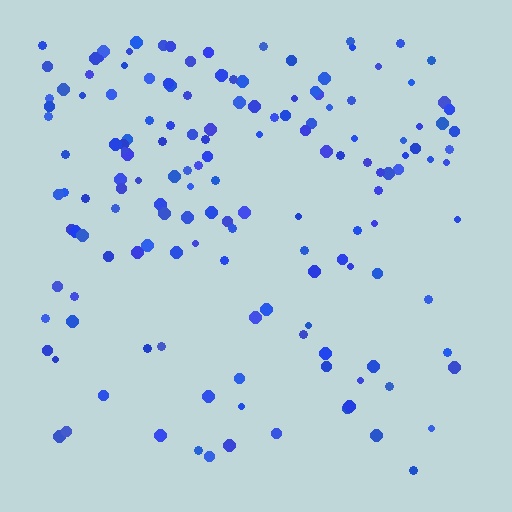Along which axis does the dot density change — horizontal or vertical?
Vertical.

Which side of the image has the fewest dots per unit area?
The bottom.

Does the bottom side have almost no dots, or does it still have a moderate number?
Still a moderate number, just noticeably fewer than the top.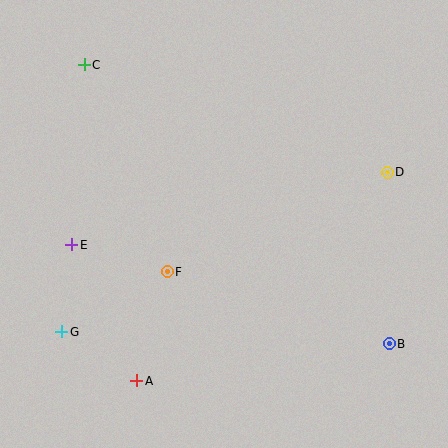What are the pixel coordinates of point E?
Point E is at (72, 245).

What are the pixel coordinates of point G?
Point G is at (62, 332).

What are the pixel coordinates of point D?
Point D is at (387, 172).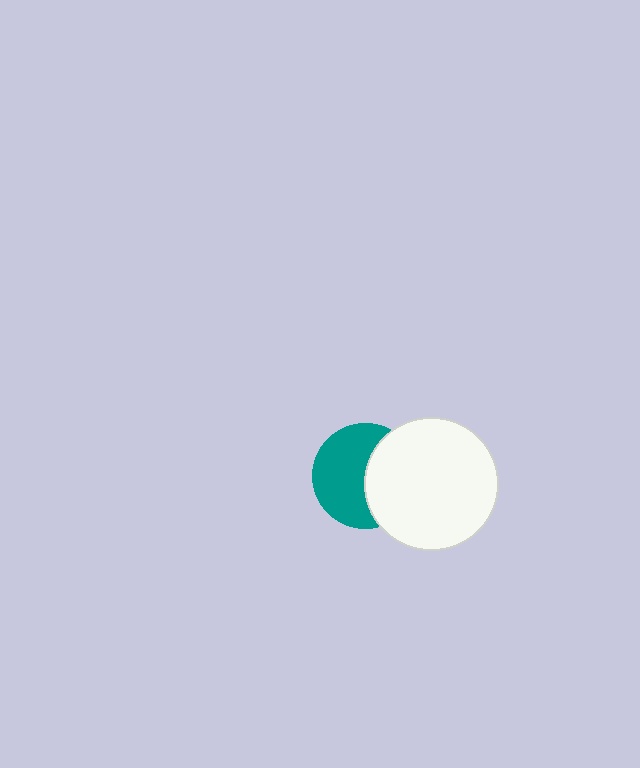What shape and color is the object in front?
The object in front is a white circle.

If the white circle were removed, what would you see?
You would see the complete teal circle.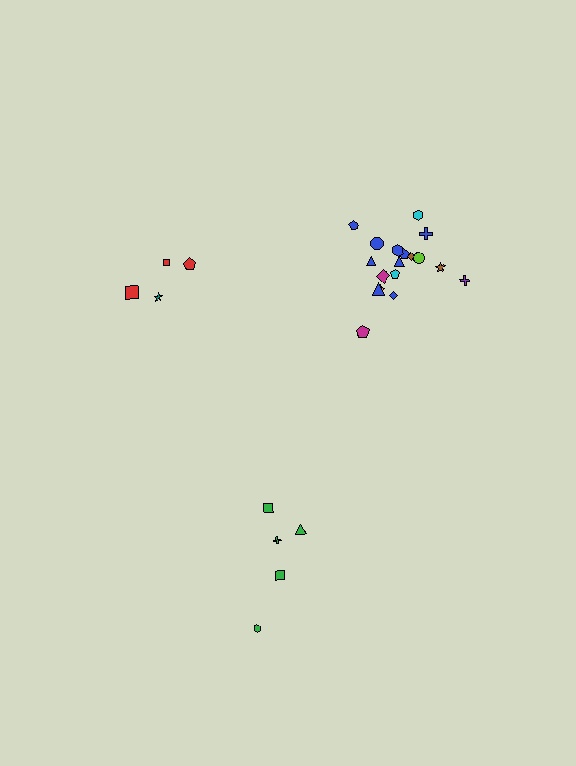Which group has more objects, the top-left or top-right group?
The top-right group.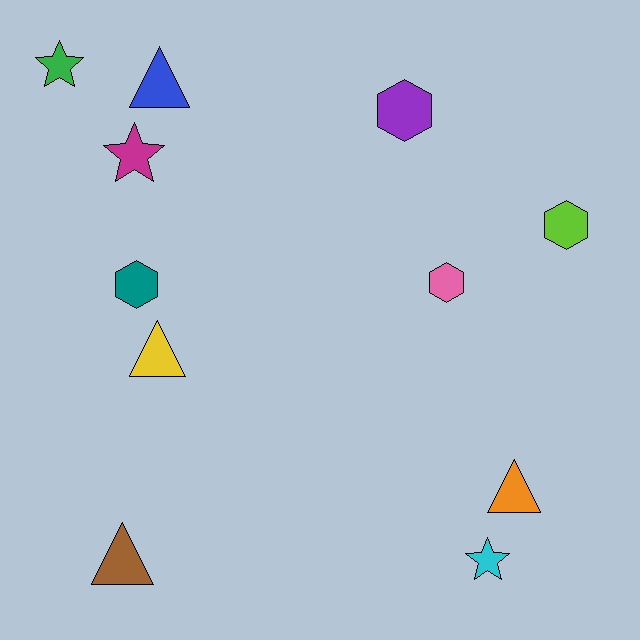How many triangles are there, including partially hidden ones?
There are 4 triangles.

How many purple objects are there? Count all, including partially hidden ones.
There is 1 purple object.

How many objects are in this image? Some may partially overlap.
There are 11 objects.